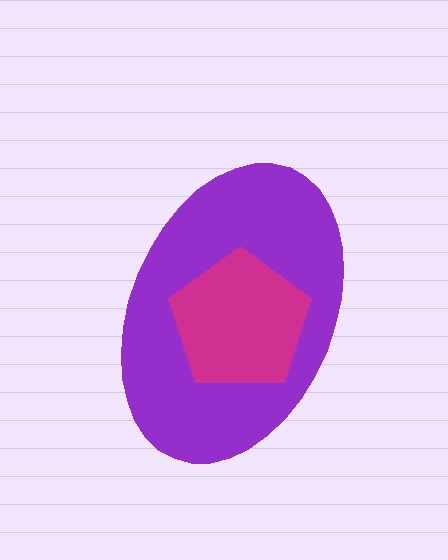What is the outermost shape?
The purple ellipse.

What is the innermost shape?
The magenta pentagon.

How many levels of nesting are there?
2.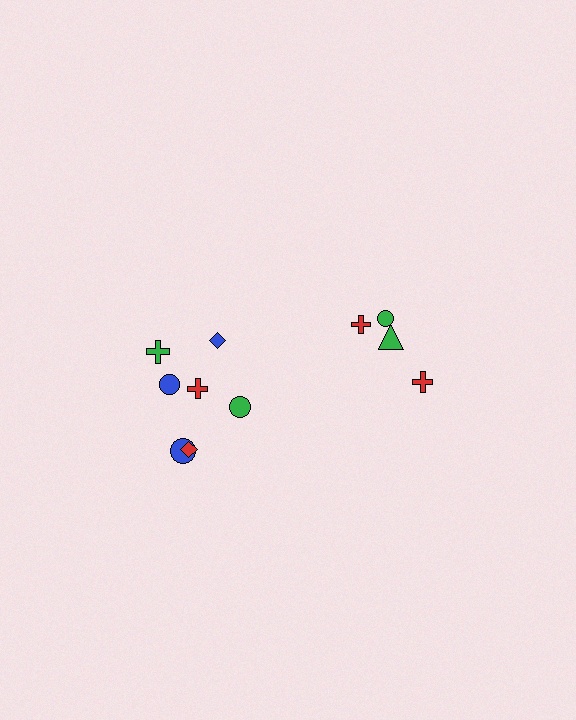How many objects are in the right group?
There are 4 objects.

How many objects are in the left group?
There are 7 objects.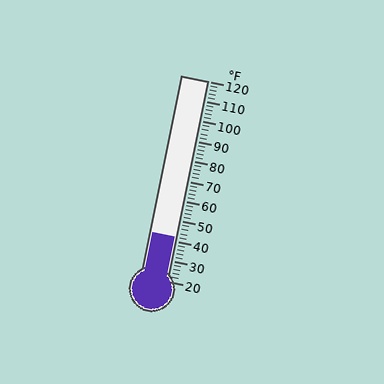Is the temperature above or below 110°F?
The temperature is below 110°F.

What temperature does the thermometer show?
The thermometer shows approximately 42°F.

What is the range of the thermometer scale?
The thermometer scale ranges from 20°F to 120°F.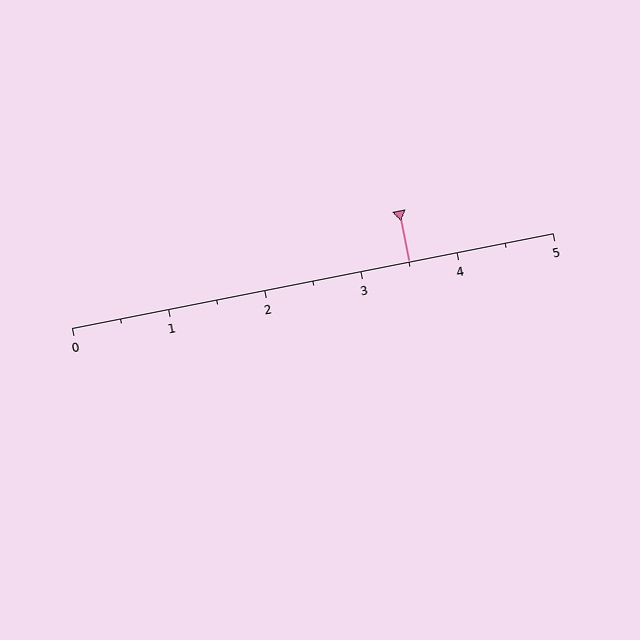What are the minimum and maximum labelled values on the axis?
The axis runs from 0 to 5.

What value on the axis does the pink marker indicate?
The marker indicates approximately 3.5.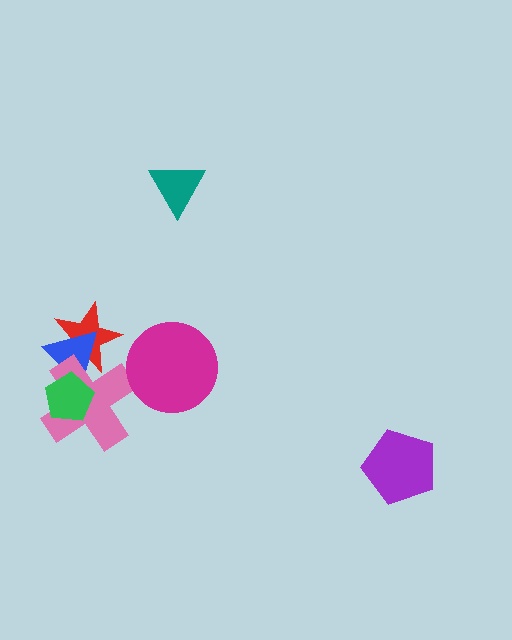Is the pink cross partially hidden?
Yes, it is partially covered by another shape.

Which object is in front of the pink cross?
The green pentagon is in front of the pink cross.